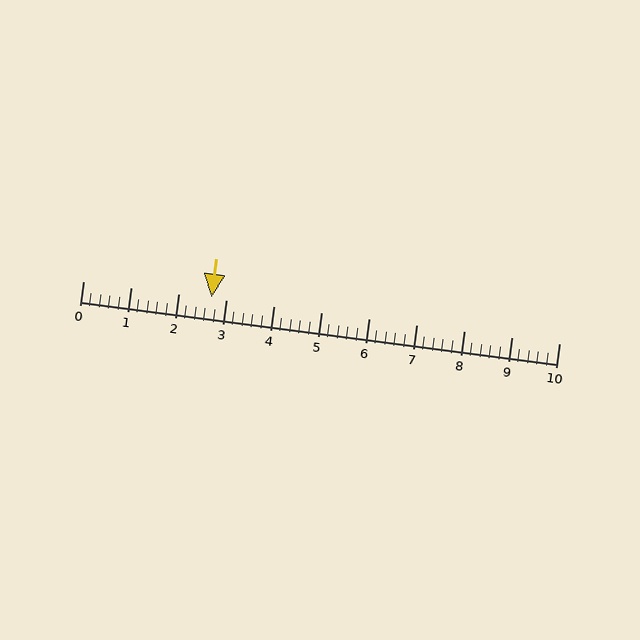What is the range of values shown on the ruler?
The ruler shows values from 0 to 10.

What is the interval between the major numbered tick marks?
The major tick marks are spaced 1 units apart.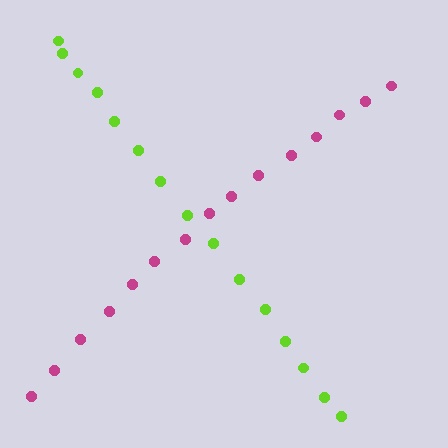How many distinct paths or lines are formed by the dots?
There are 2 distinct paths.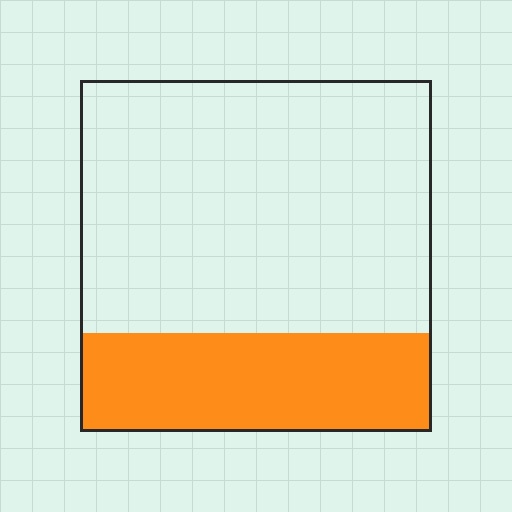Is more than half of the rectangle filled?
No.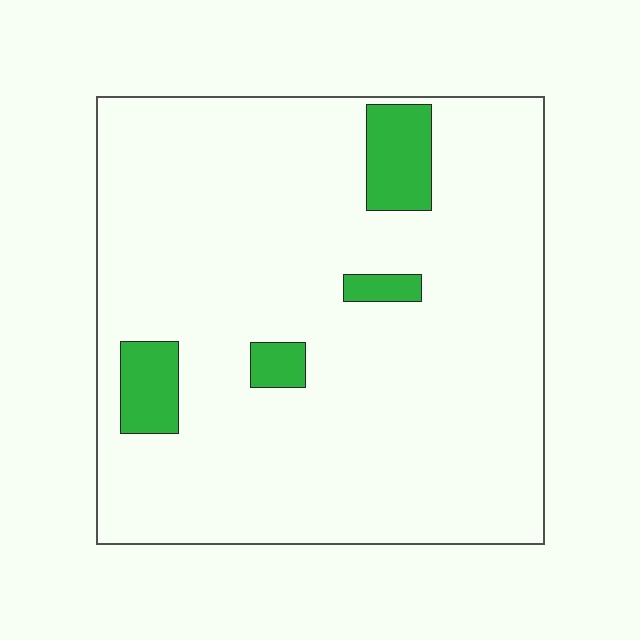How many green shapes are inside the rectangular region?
4.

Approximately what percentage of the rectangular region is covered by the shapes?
Approximately 10%.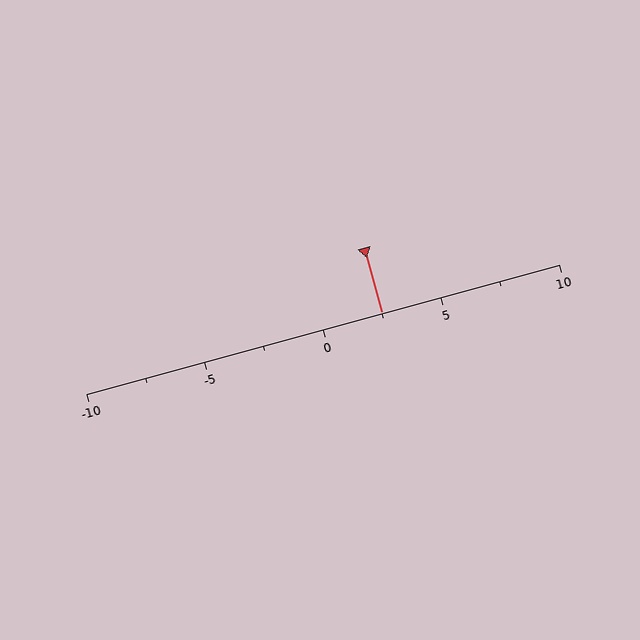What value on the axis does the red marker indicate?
The marker indicates approximately 2.5.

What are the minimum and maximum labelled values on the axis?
The axis runs from -10 to 10.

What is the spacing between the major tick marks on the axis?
The major ticks are spaced 5 apart.